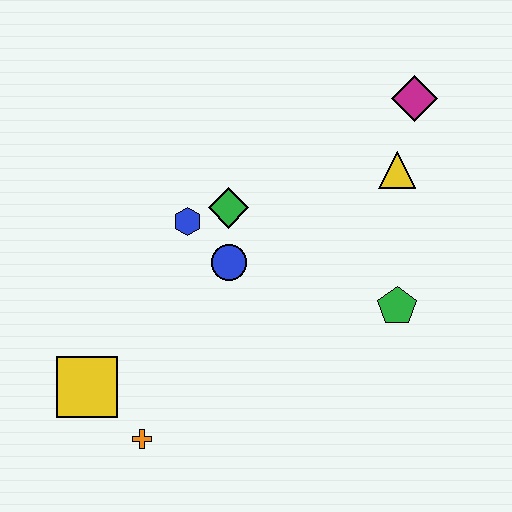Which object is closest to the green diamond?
The blue hexagon is closest to the green diamond.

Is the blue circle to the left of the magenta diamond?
Yes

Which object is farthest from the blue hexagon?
The magenta diamond is farthest from the blue hexagon.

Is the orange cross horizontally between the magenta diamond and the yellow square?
Yes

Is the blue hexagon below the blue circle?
No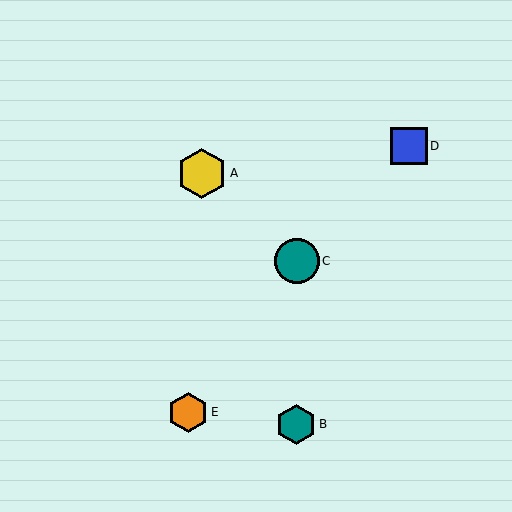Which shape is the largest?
The yellow hexagon (labeled A) is the largest.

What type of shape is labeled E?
Shape E is an orange hexagon.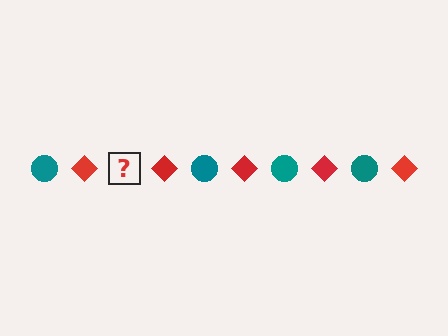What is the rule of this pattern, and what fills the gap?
The rule is that the pattern alternates between teal circle and red diamond. The gap should be filled with a teal circle.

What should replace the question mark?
The question mark should be replaced with a teal circle.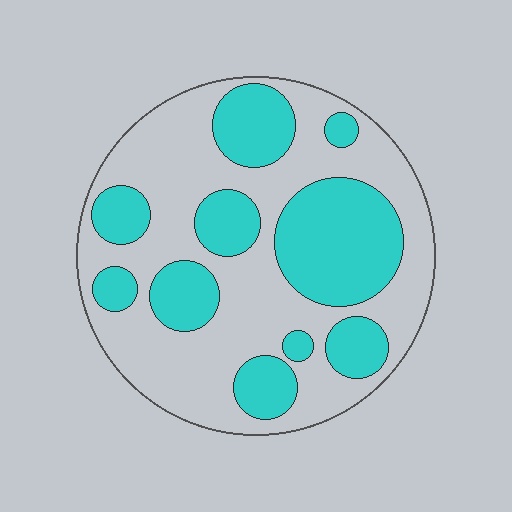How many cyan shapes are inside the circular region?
10.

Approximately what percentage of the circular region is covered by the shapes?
Approximately 40%.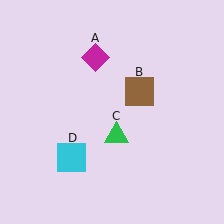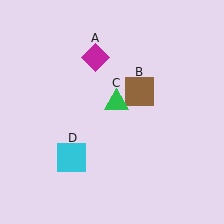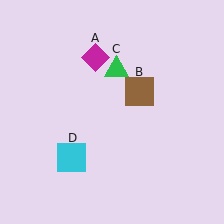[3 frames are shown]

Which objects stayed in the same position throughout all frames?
Magenta diamond (object A) and brown square (object B) and cyan square (object D) remained stationary.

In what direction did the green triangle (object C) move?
The green triangle (object C) moved up.